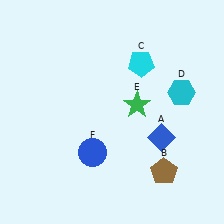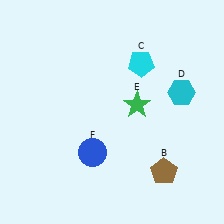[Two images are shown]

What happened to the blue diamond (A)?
The blue diamond (A) was removed in Image 2. It was in the bottom-right area of Image 1.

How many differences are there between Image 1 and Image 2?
There is 1 difference between the two images.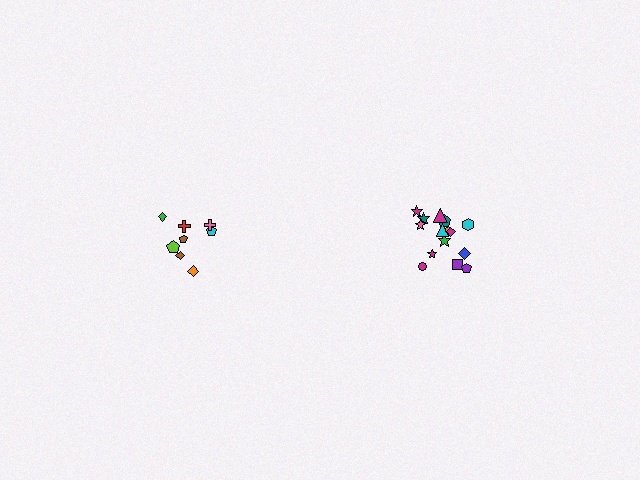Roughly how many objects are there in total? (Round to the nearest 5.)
Roughly 25 objects in total.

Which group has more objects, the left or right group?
The right group.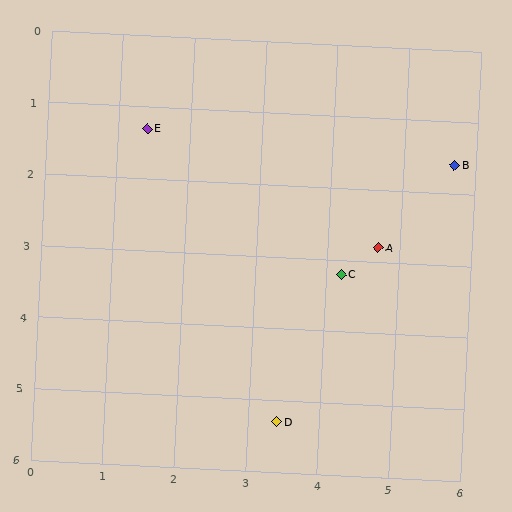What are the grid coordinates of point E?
Point E is at approximately (1.4, 1.3).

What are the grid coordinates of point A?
Point A is at approximately (4.7, 2.8).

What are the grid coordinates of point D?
Point D is at approximately (3.4, 5.3).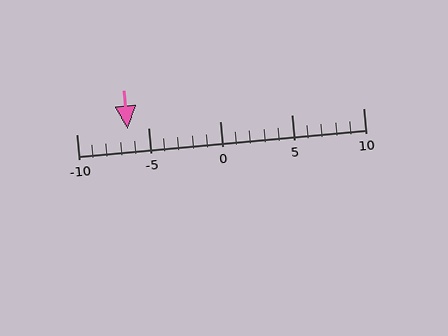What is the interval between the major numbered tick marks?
The major tick marks are spaced 5 units apart.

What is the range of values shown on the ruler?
The ruler shows values from -10 to 10.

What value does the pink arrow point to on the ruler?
The pink arrow points to approximately -6.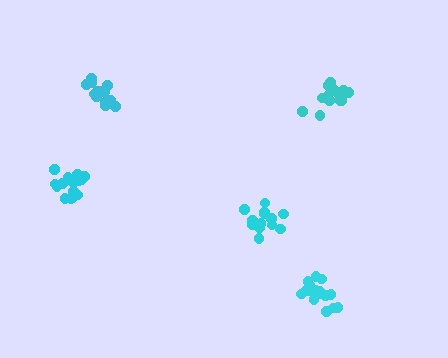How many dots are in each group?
Group 1: 15 dots, Group 2: 13 dots, Group 3: 17 dots, Group 4: 14 dots, Group 5: 15 dots (74 total).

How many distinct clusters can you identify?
There are 5 distinct clusters.